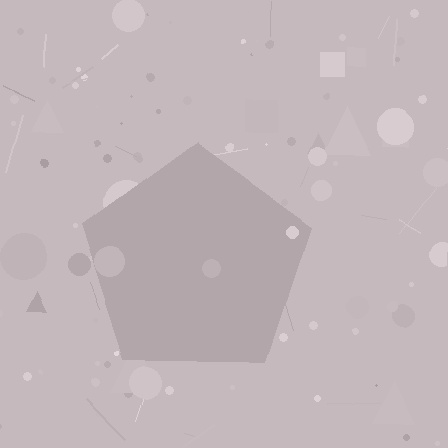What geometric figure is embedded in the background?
A pentagon is embedded in the background.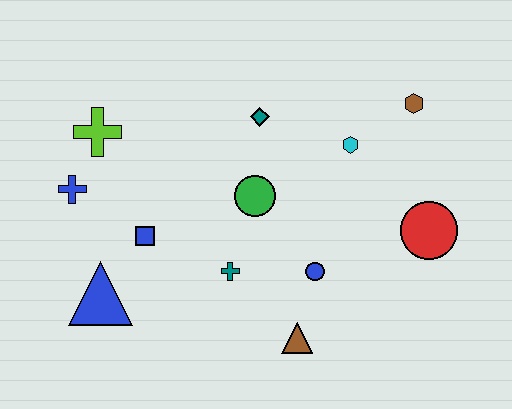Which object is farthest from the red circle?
The blue cross is farthest from the red circle.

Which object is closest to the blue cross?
The lime cross is closest to the blue cross.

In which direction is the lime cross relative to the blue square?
The lime cross is above the blue square.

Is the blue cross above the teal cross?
Yes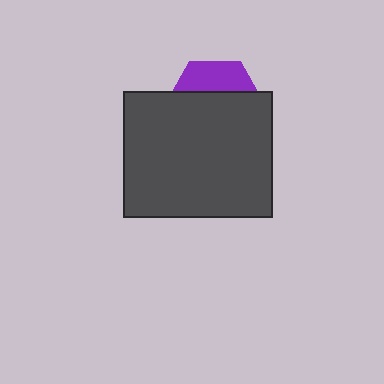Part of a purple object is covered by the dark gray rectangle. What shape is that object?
It is a hexagon.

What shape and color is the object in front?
The object in front is a dark gray rectangle.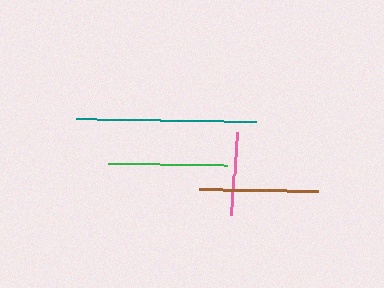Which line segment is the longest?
The teal line is the longest at approximately 179 pixels.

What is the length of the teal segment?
The teal segment is approximately 179 pixels long.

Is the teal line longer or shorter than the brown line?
The teal line is longer than the brown line.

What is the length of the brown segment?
The brown segment is approximately 120 pixels long.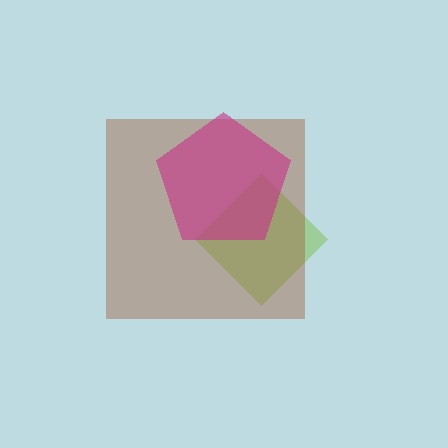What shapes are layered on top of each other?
The layered shapes are: a lime diamond, a brown square, a magenta pentagon.